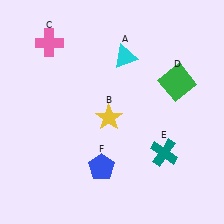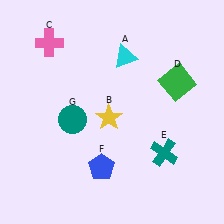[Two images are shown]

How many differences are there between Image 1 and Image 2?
There is 1 difference between the two images.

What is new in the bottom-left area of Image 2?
A teal circle (G) was added in the bottom-left area of Image 2.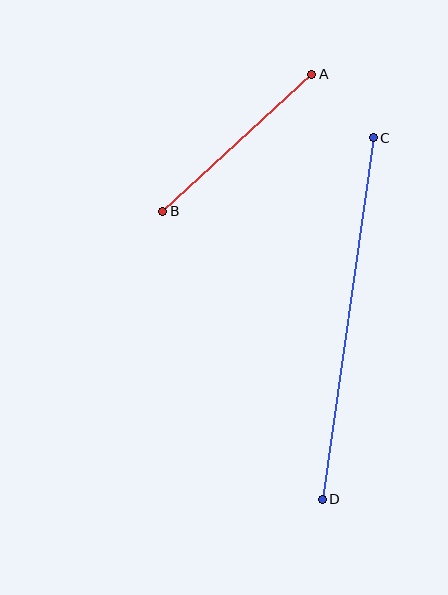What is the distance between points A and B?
The distance is approximately 203 pixels.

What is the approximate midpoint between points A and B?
The midpoint is at approximately (237, 143) pixels.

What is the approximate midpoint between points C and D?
The midpoint is at approximately (348, 318) pixels.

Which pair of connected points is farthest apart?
Points C and D are farthest apart.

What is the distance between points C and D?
The distance is approximately 365 pixels.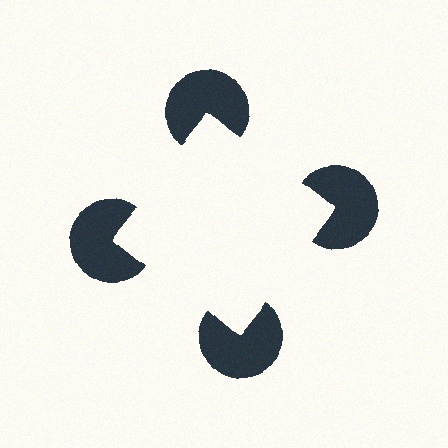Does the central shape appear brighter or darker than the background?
It typically appears slightly brighter than the background, even though no actual brightness change is drawn.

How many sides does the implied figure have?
4 sides.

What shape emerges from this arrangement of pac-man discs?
An illusory square — its edges are inferred from the aligned wedge cuts in the pac-man discs, not physically drawn.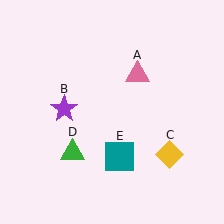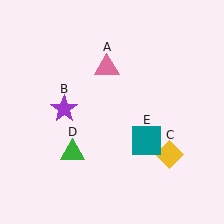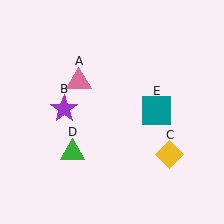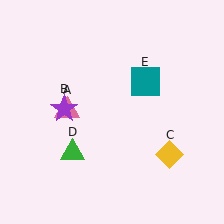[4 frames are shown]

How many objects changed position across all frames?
2 objects changed position: pink triangle (object A), teal square (object E).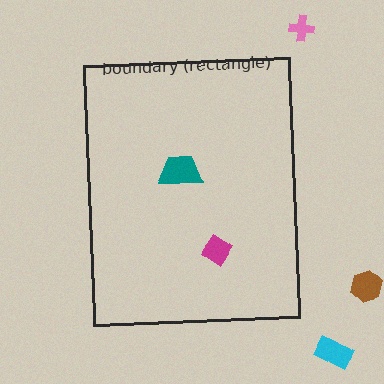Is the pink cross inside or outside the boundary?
Outside.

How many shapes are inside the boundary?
2 inside, 3 outside.